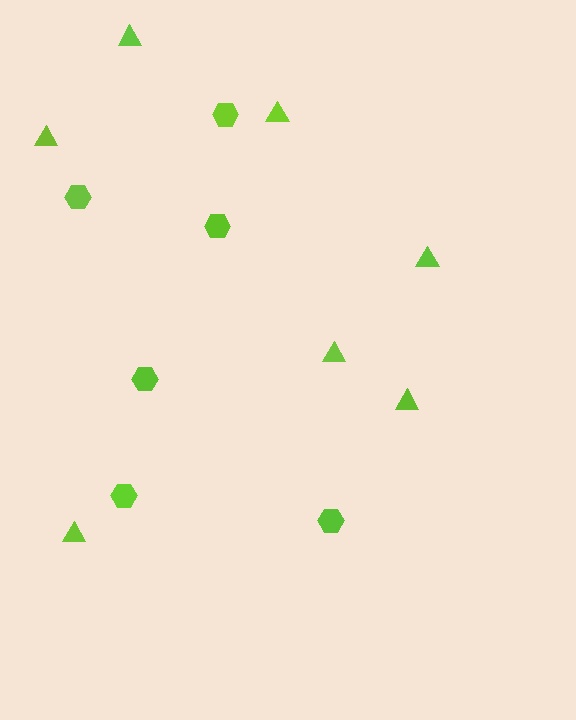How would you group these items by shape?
There are 2 groups: one group of hexagons (6) and one group of triangles (7).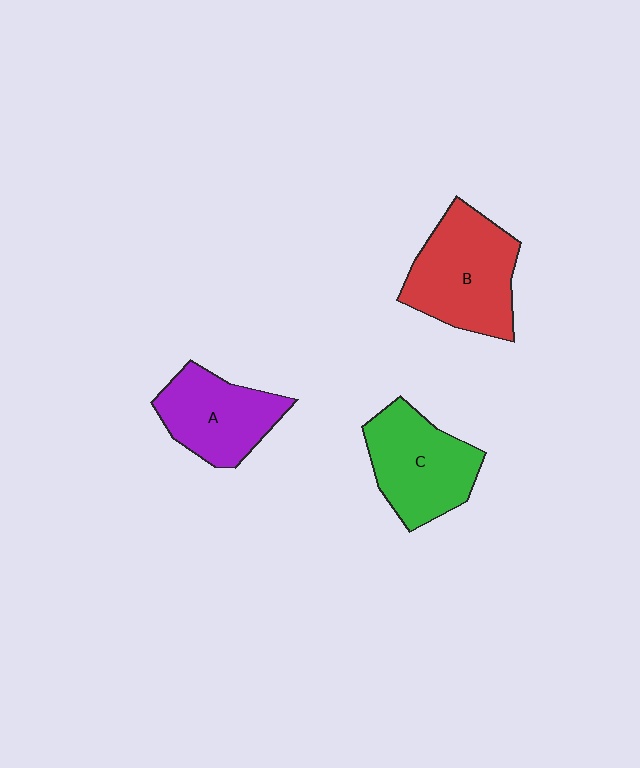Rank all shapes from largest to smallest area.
From largest to smallest: B (red), C (green), A (purple).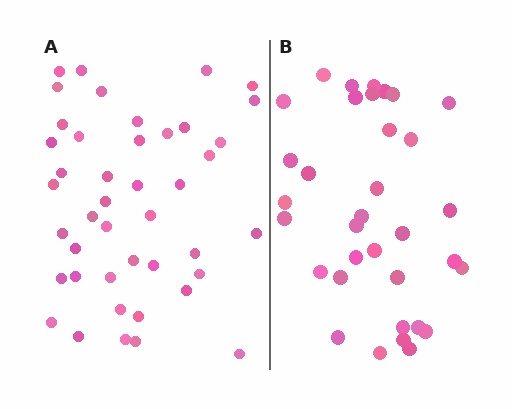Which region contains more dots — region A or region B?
Region A (the left region) has more dots.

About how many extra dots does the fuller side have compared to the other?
Region A has roughly 8 or so more dots than region B.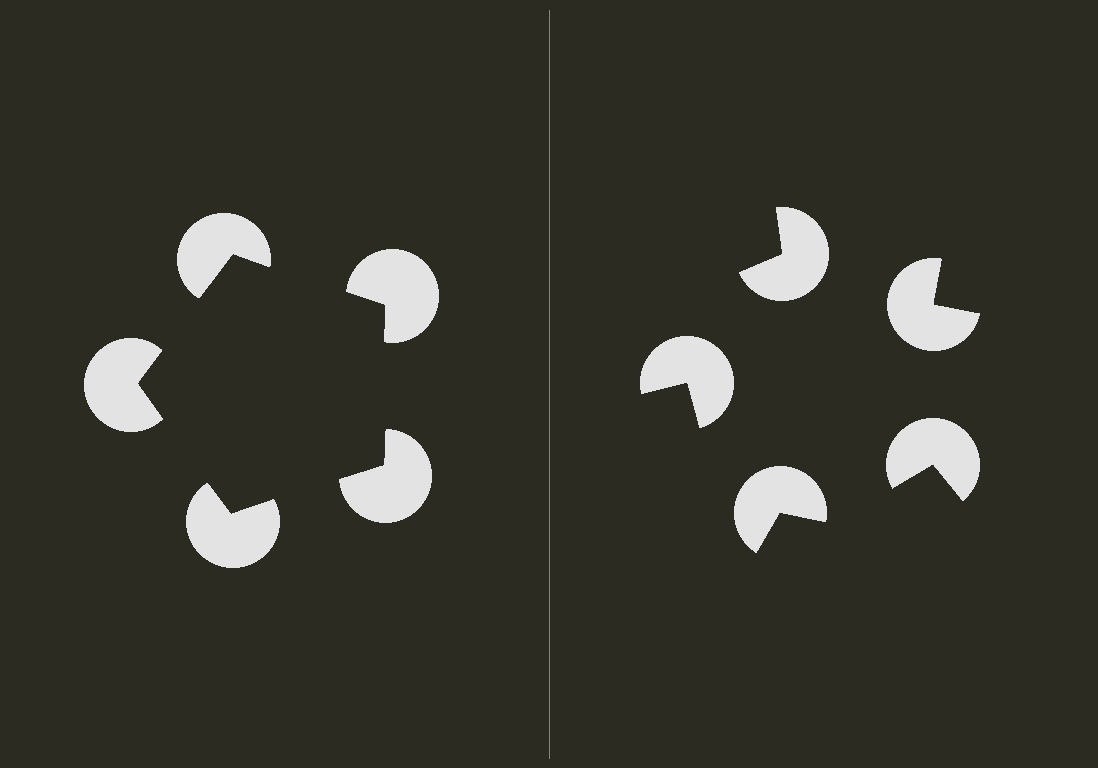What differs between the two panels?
The pac-man discs are positioned identically on both sides; only the wedge orientations differ. On the left they align to a pentagon; on the right they are misaligned.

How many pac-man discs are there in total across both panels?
10 — 5 on each side.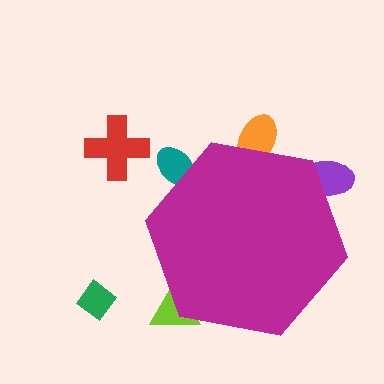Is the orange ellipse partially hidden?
Yes, the orange ellipse is partially hidden behind the magenta hexagon.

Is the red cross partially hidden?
No, the red cross is fully visible.